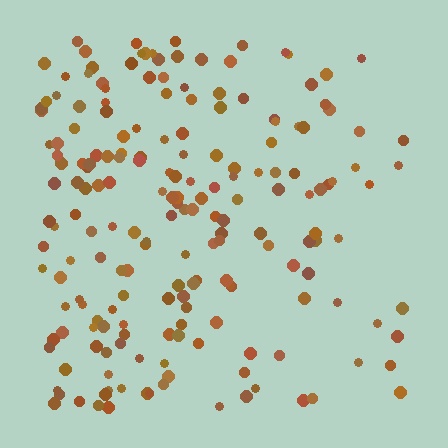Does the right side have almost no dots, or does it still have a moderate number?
Still a moderate number, just noticeably fewer than the left.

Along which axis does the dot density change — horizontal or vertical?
Horizontal.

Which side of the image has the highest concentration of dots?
The left.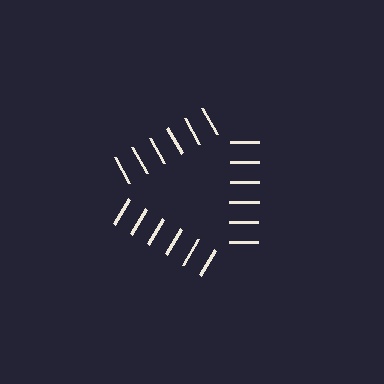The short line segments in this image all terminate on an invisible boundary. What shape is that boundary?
An illusory triangle — the line segments terminate on its edges but no continuous stroke is drawn.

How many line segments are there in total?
18 — 6 along each of the 3 edges.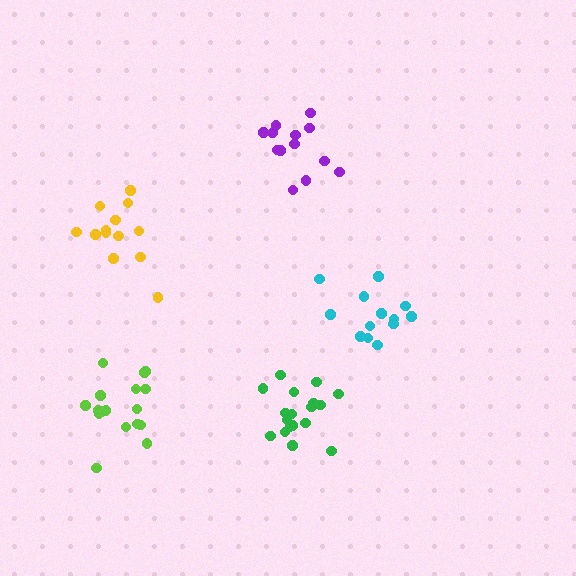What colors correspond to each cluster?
The clusters are colored: cyan, green, yellow, purple, lime.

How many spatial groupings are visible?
There are 5 spatial groupings.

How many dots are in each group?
Group 1: 13 dots, Group 2: 19 dots, Group 3: 13 dots, Group 4: 13 dots, Group 5: 17 dots (75 total).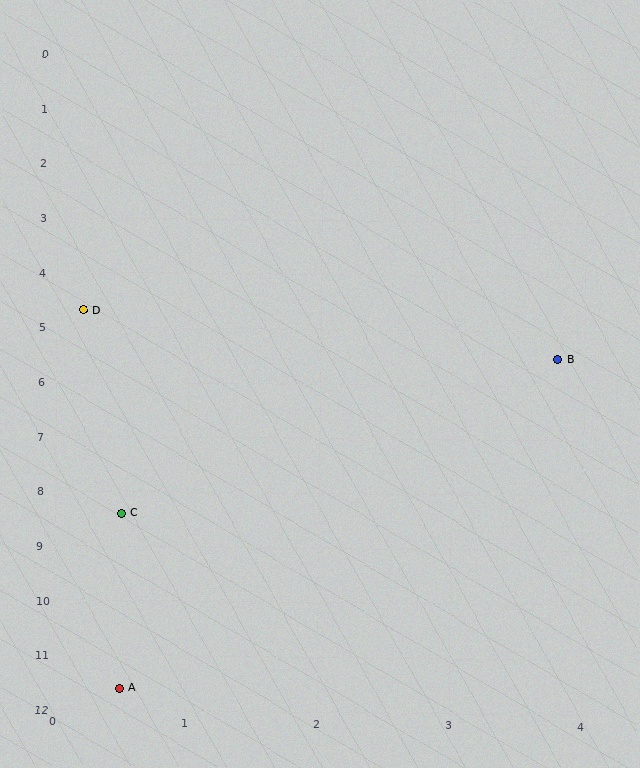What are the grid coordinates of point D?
Point D is at approximately (0.2, 4.7).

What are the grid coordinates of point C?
Point C is at approximately (0.5, 8.4).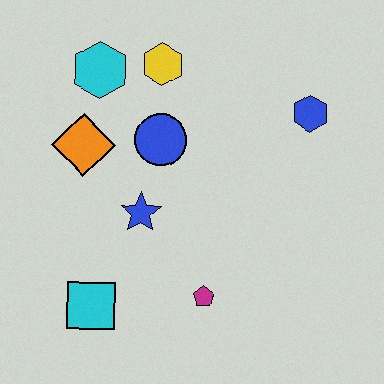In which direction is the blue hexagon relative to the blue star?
The blue hexagon is to the right of the blue star.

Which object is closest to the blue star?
The blue circle is closest to the blue star.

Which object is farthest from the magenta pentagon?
The cyan hexagon is farthest from the magenta pentagon.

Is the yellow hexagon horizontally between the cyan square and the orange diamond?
No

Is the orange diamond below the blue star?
No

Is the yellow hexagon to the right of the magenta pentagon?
No